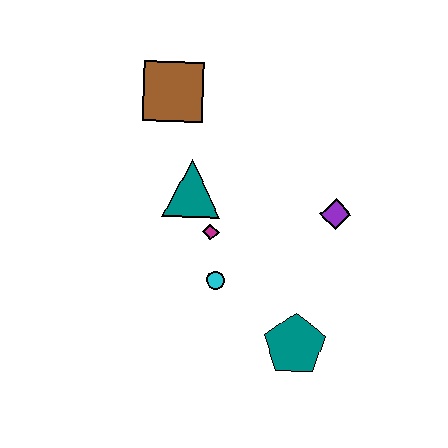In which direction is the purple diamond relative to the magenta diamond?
The purple diamond is to the right of the magenta diamond.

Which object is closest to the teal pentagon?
The cyan circle is closest to the teal pentagon.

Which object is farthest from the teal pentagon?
The brown square is farthest from the teal pentagon.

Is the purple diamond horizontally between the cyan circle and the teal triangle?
No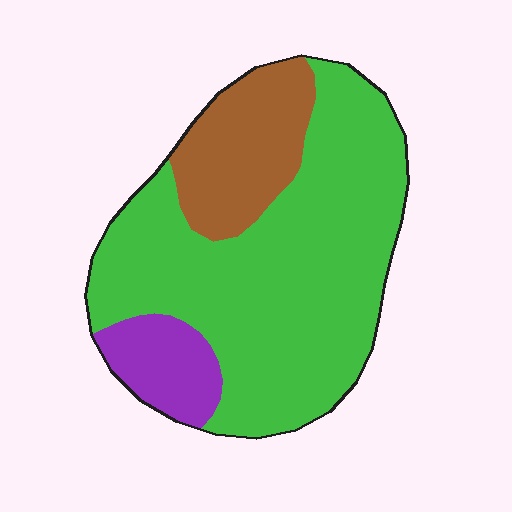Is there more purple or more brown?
Brown.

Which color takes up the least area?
Purple, at roughly 10%.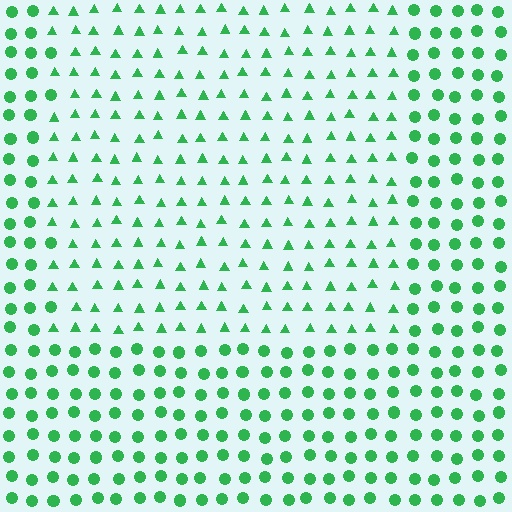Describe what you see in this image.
The image is filled with small green elements arranged in a uniform grid. A rectangle-shaped region contains triangles, while the surrounding area contains circles. The boundary is defined purely by the change in element shape.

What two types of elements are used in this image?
The image uses triangles inside the rectangle region and circles outside it.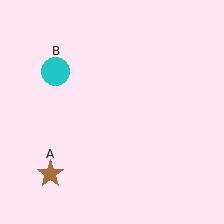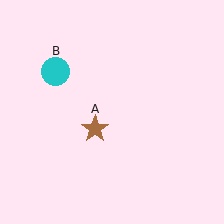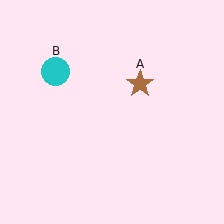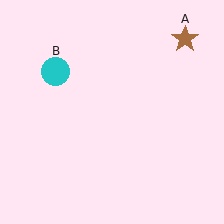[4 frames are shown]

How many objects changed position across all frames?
1 object changed position: brown star (object A).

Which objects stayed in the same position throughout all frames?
Cyan circle (object B) remained stationary.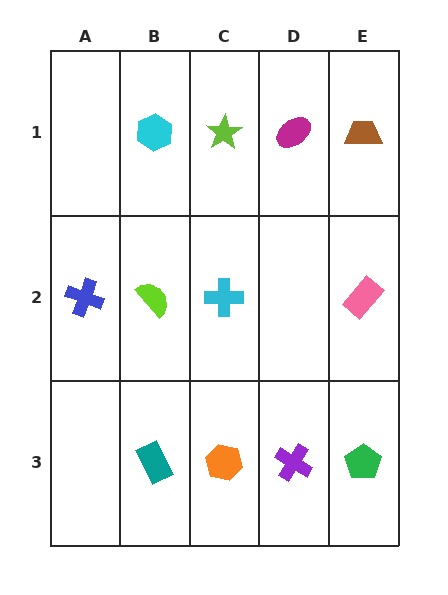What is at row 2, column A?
A blue cross.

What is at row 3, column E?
A green pentagon.